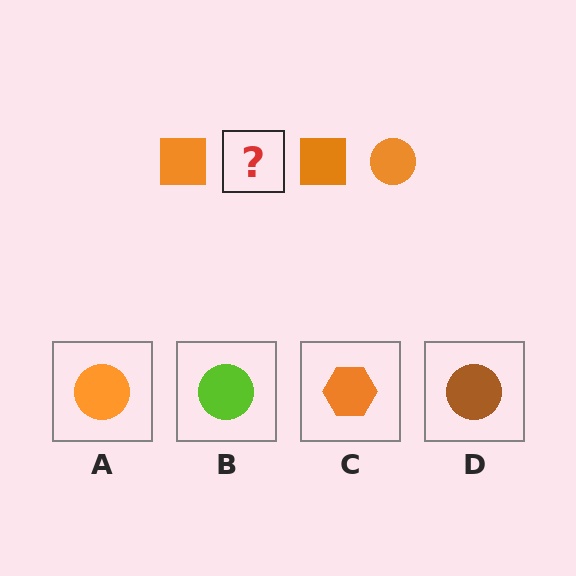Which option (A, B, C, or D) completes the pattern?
A.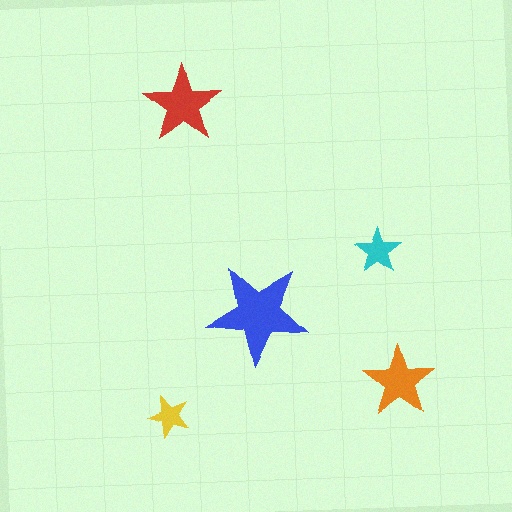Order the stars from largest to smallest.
the blue one, the red one, the orange one, the cyan one, the yellow one.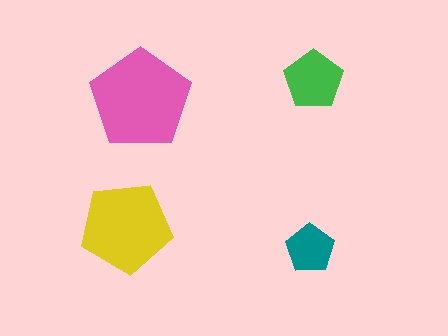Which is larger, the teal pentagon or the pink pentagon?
The pink one.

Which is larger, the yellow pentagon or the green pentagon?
The yellow one.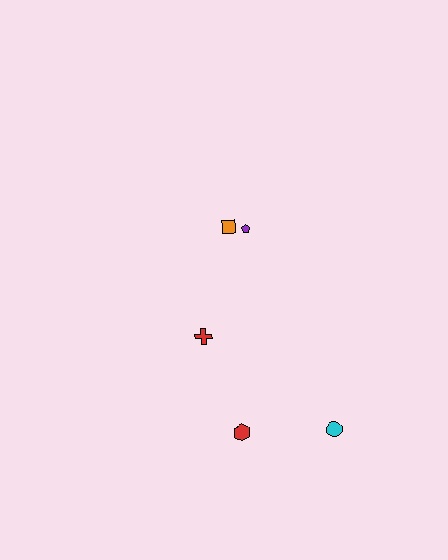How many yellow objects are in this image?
There are no yellow objects.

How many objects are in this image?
There are 5 objects.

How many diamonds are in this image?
There are no diamonds.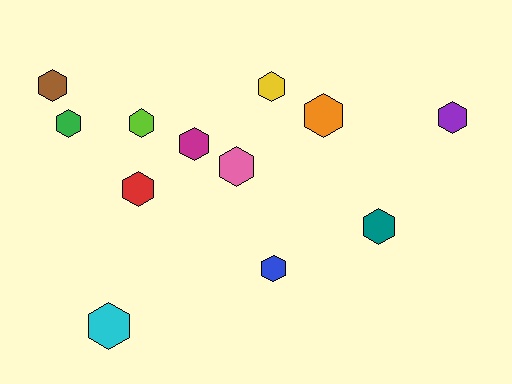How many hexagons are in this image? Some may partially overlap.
There are 12 hexagons.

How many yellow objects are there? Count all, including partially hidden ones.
There is 1 yellow object.